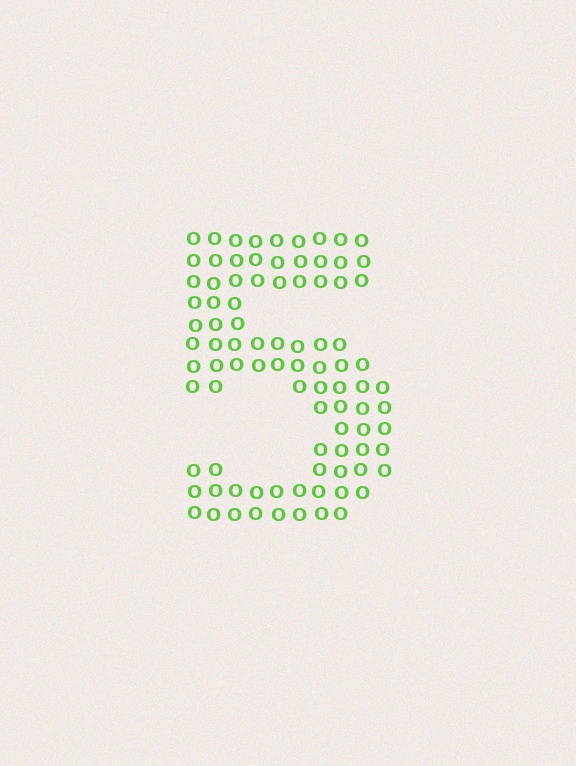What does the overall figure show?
The overall figure shows the digit 5.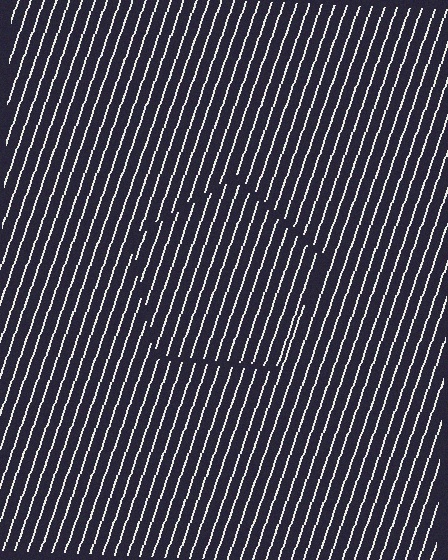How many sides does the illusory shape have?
5 sides — the line-ends trace a pentagon.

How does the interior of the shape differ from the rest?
The interior of the shape contains the same grating, shifted by half a period — the contour is defined by the phase discontinuity where line-ends from the inner and outer gratings abut.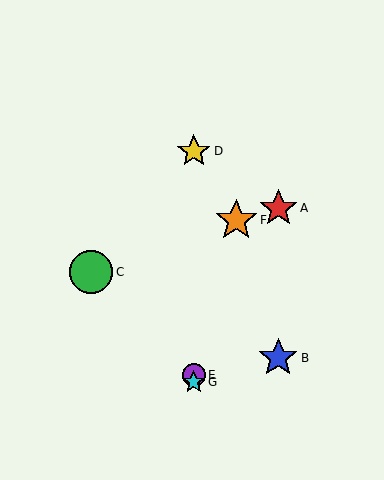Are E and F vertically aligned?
No, E is at x≈194 and F is at x≈236.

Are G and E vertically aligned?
Yes, both are at x≈194.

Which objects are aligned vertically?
Objects D, E, G are aligned vertically.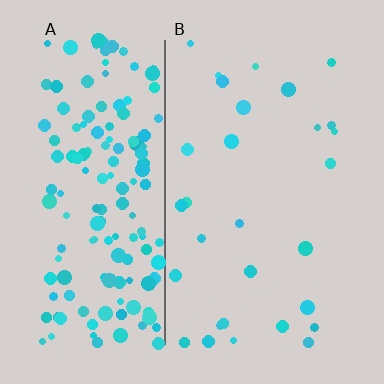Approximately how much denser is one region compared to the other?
Approximately 5.4× — region A over region B.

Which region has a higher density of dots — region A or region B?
A (the left).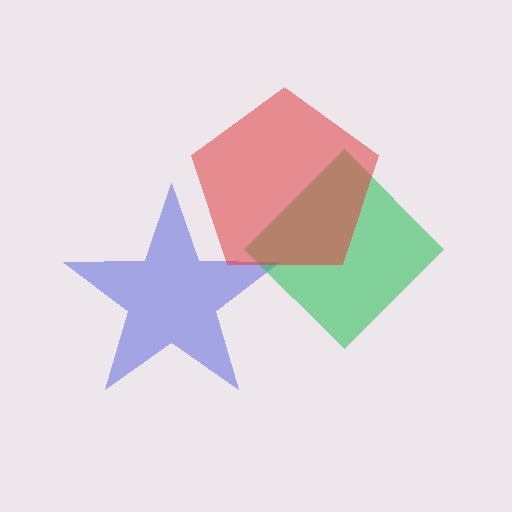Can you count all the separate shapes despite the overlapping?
Yes, there are 3 separate shapes.